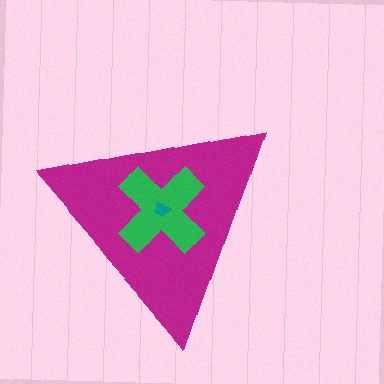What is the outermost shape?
The magenta triangle.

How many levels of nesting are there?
3.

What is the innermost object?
The teal trapezoid.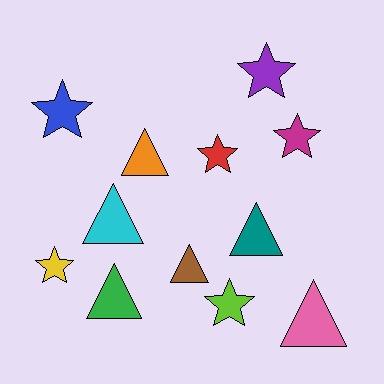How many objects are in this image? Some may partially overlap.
There are 12 objects.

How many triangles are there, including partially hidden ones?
There are 6 triangles.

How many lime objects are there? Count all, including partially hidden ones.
There is 1 lime object.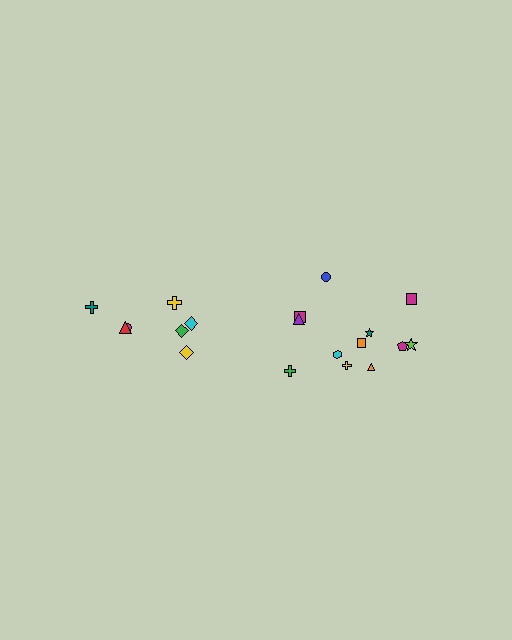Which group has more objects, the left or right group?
The right group.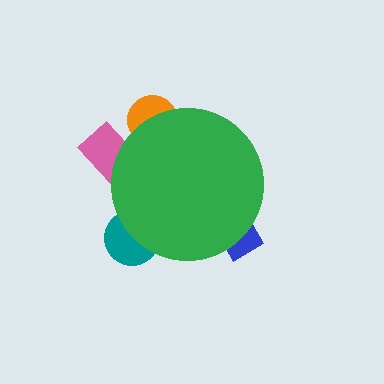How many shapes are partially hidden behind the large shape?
4 shapes are partially hidden.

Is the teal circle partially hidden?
Yes, the teal circle is partially hidden behind the green circle.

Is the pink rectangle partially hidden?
Yes, the pink rectangle is partially hidden behind the green circle.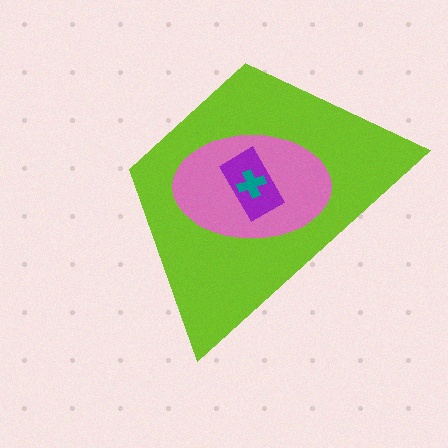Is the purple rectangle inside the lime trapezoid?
Yes.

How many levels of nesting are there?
4.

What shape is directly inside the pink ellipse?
The purple rectangle.